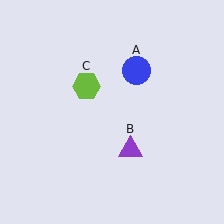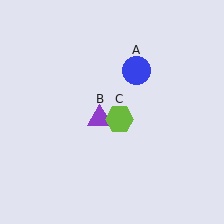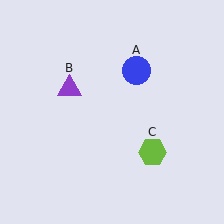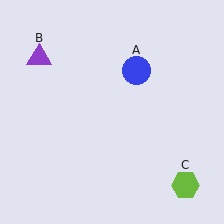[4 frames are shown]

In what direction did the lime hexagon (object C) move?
The lime hexagon (object C) moved down and to the right.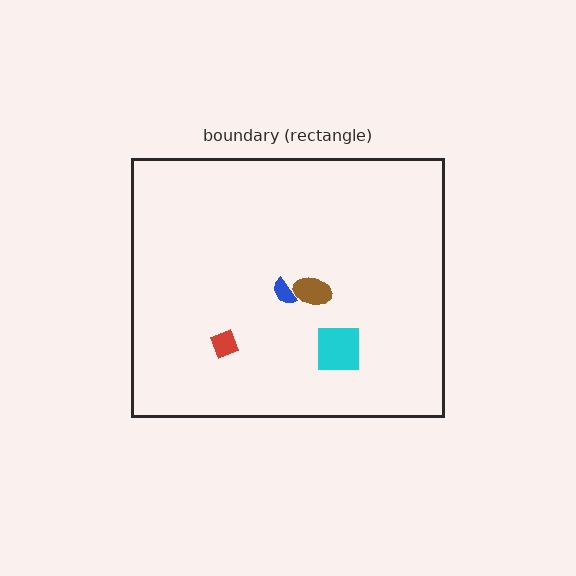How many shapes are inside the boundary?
4 inside, 0 outside.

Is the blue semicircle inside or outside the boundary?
Inside.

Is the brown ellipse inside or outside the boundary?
Inside.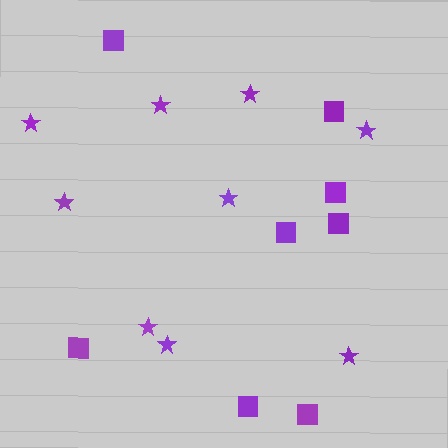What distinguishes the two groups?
There are 2 groups: one group of stars (9) and one group of squares (8).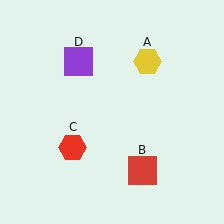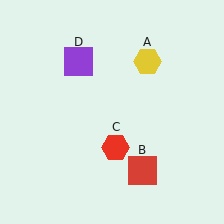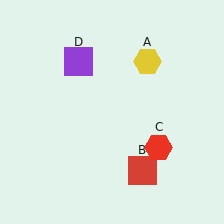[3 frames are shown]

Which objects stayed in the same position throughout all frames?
Yellow hexagon (object A) and red square (object B) and purple square (object D) remained stationary.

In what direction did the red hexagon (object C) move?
The red hexagon (object C) moved right.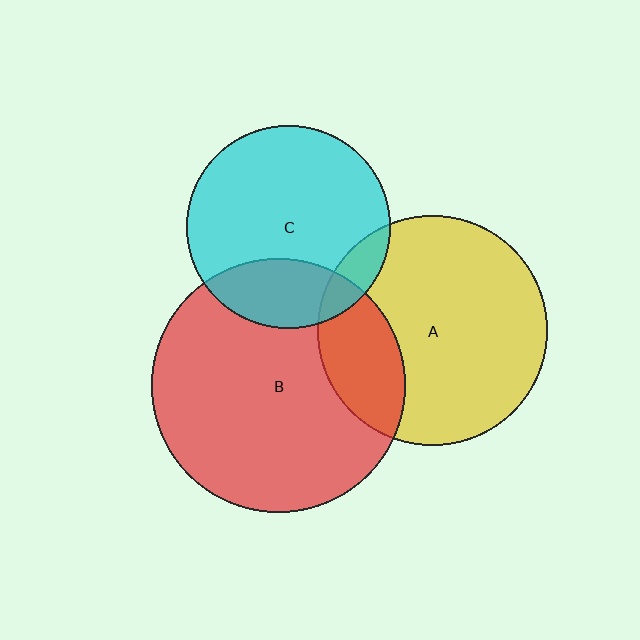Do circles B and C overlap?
Yes.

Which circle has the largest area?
Circle B (red).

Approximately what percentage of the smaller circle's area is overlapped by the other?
Approximately 25%.